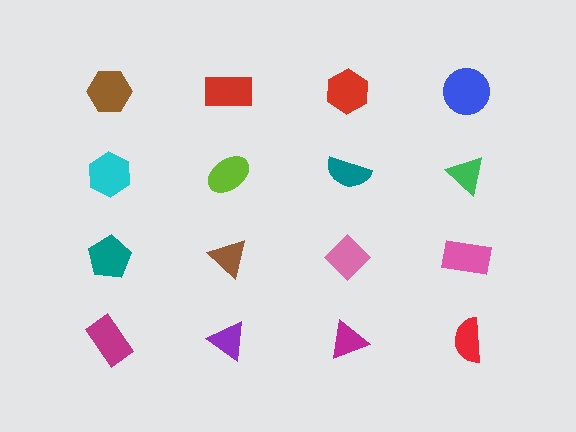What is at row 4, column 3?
A magenta triangle.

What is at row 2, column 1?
A cyan hexagon.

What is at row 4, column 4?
A red semicircle.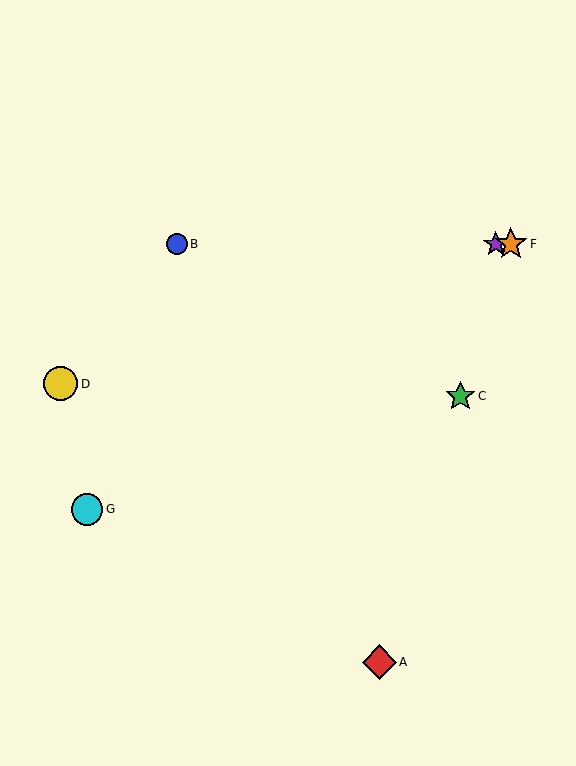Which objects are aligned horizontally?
Objects B, E, F are aligned horizontally.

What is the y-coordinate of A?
Object A is at y≈662.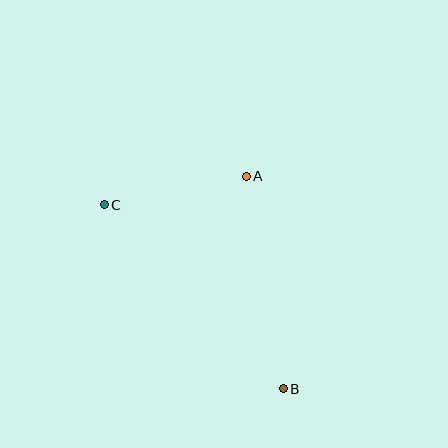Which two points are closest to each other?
Points A and C are closest to each other.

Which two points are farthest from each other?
Points B and C are farthest from each other.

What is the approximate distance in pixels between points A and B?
The distance between A and B is approximately 216 pixels.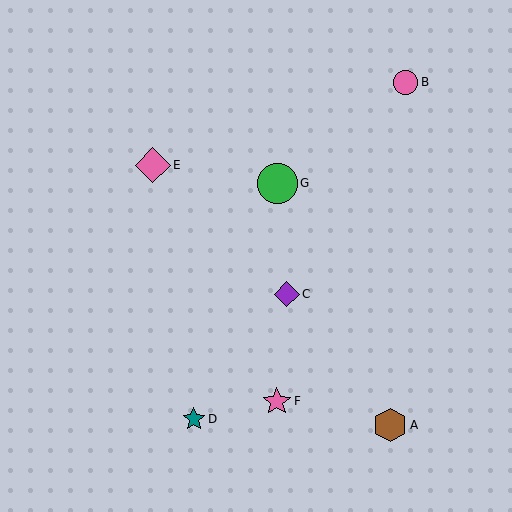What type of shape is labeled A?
Shape A is a brown hexagon.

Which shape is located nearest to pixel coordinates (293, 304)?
The purple diamond (labeled C) at (287, 294) is nearest to that location.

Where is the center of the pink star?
The center of the pink star is at (277, 401).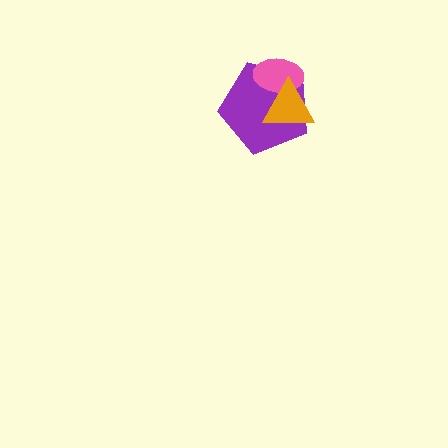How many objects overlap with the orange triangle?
2 objects overlap with the orange triangle.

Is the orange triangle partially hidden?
No, no other shape covers it.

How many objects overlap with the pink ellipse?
2 objects overlap with the pink ellipse.